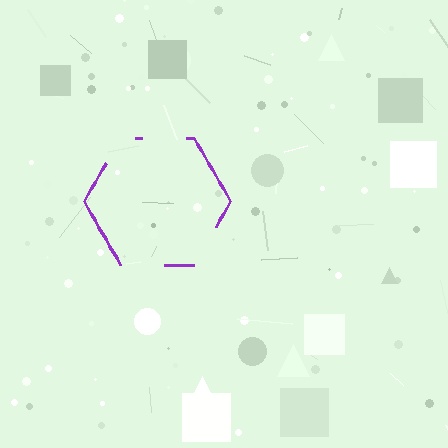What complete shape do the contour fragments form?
The contour fragments form a hexagon.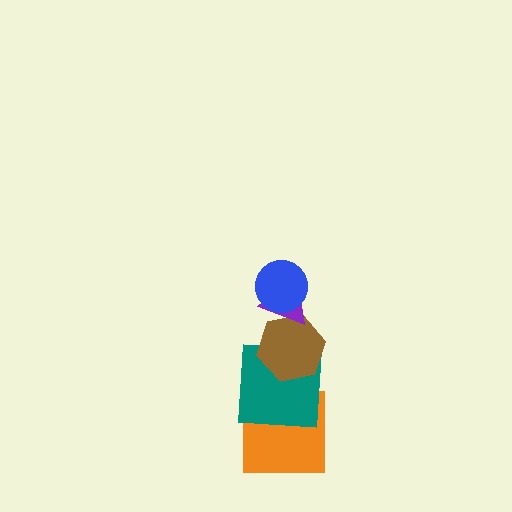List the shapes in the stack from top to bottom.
From top to bottom: the blue circle, the purple triangle, the brown hexagon, the teal square, the orange square.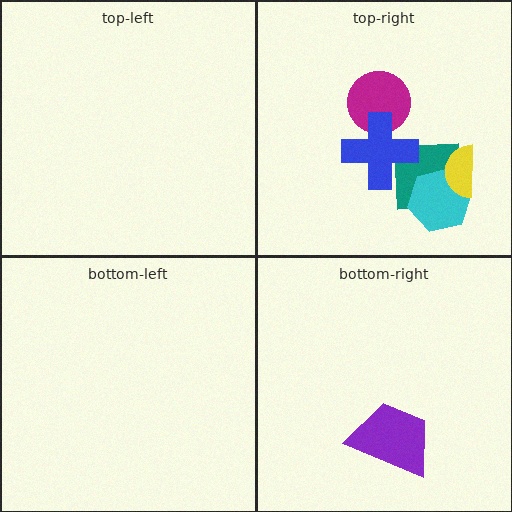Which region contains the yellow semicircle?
The top-right region.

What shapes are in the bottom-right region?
The purple trapezoid.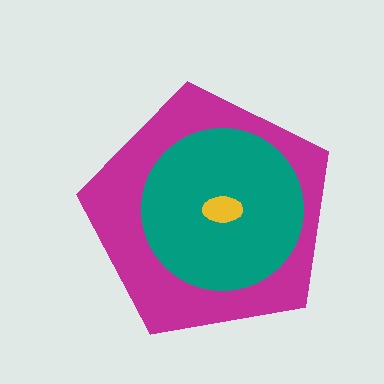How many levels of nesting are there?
3.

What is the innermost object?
The yellow ellipse.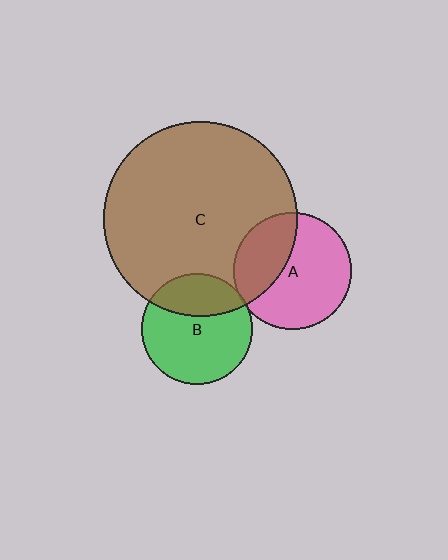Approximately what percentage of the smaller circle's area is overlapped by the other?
Approximately 30%.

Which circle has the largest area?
Circle C (brown).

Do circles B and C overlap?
Yes.